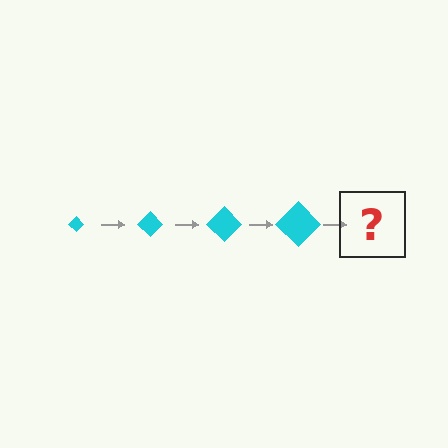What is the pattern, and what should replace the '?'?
The pattern is that the diamond gets progressively larger each step. The '?' should be a cyan diamond, larger than the previous one.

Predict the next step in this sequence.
The next step is a cyan diamond, larger than the previous one.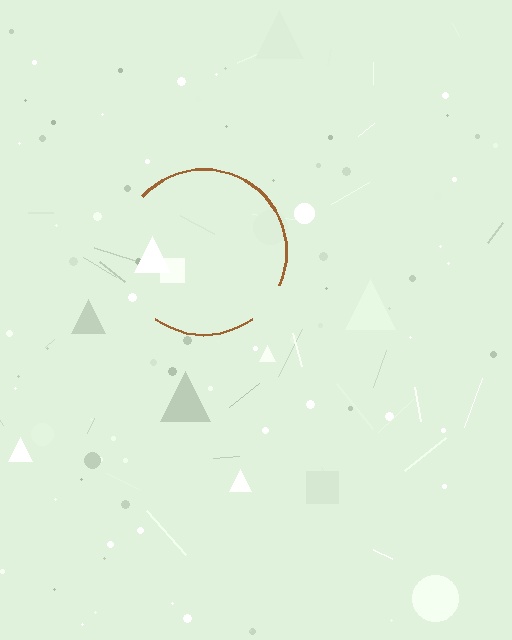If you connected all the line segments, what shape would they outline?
They would outline a circle.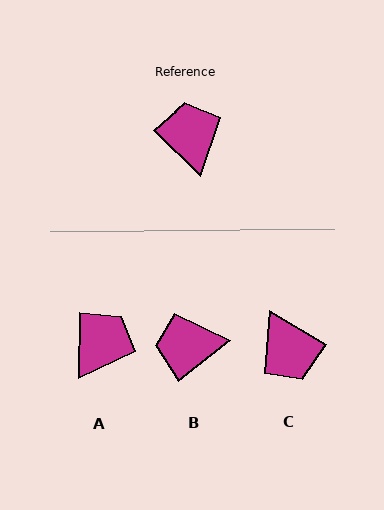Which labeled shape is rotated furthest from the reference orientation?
C, about 166 degrees away.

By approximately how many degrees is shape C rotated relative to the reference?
Approximately 166 degrees clockwise.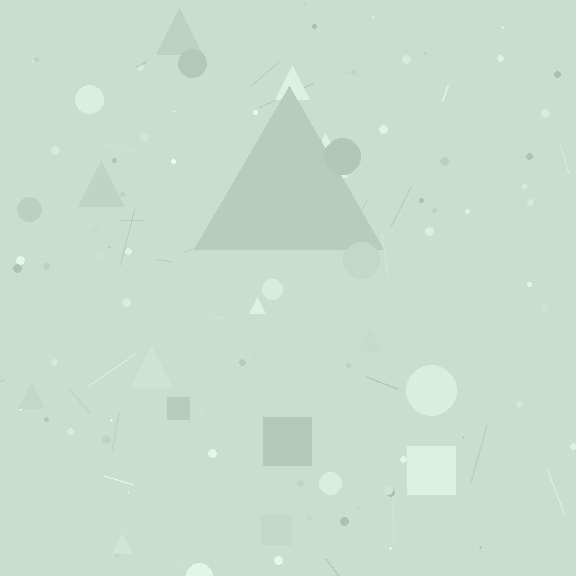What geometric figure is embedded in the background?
A triangle is embedded in the background.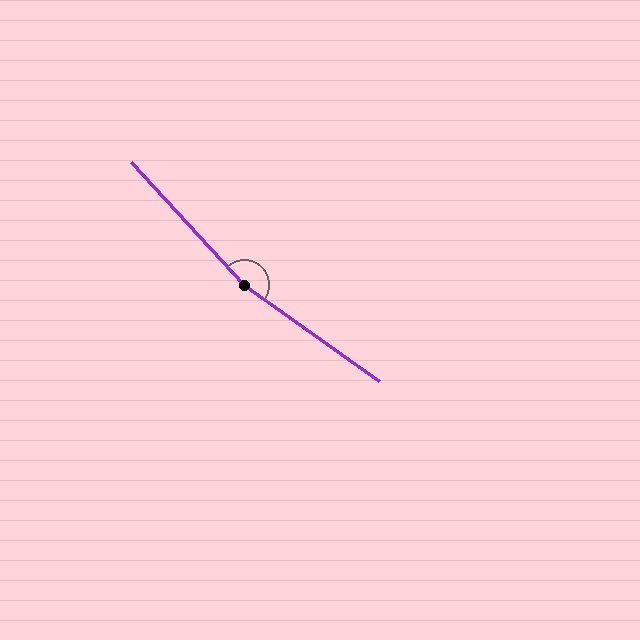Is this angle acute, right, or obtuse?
It is obtuse.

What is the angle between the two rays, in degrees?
Approximately 168 degrees.